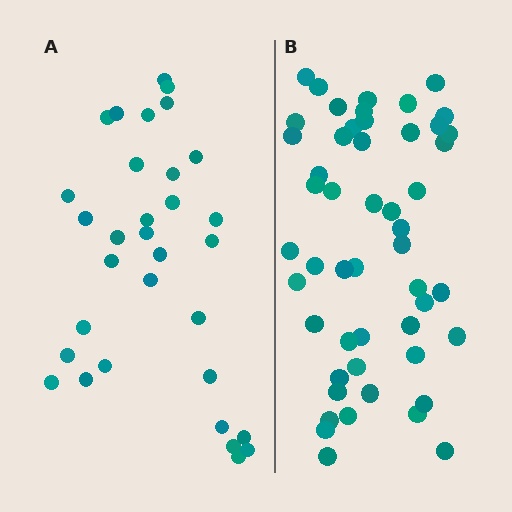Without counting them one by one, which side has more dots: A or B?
Region B (the right region) has more dots.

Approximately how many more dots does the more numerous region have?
Region B has approximately 20 more dots than region A.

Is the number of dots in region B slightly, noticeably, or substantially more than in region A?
Region B has substantially more. The ratio is roughly 1.6 to 1.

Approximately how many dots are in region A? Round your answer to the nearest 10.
About 30 dots. (The exact count is 32, which rounds to 30.)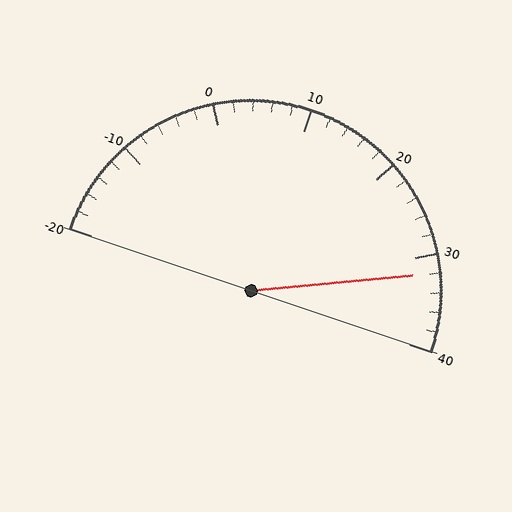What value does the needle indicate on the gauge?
The needle indicates approximately 32.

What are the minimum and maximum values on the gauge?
The gauge ranges from -20 to 40.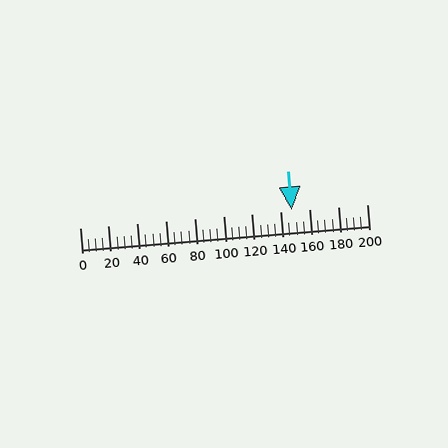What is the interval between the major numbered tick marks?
The major tick marks are spaced 20 units apart.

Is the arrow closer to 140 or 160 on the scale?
The arrow is closer to 140.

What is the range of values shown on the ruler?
The ruler shows values from 0 to 200.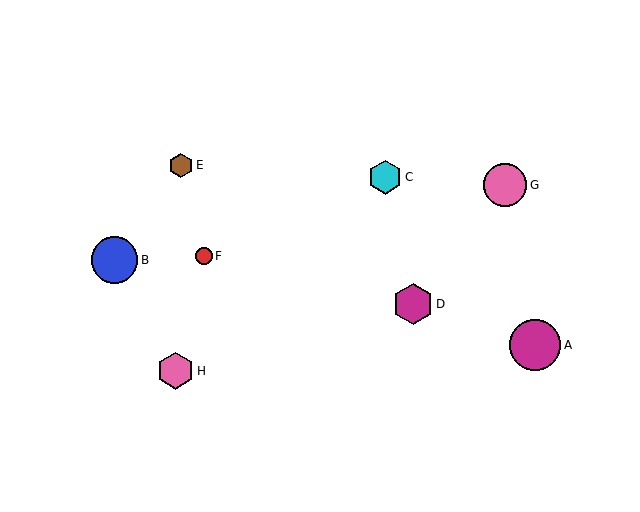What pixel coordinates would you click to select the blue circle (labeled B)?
Click at (115, 260) to select the blue circle B.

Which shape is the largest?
The magenta circle (labeled A) is the largest.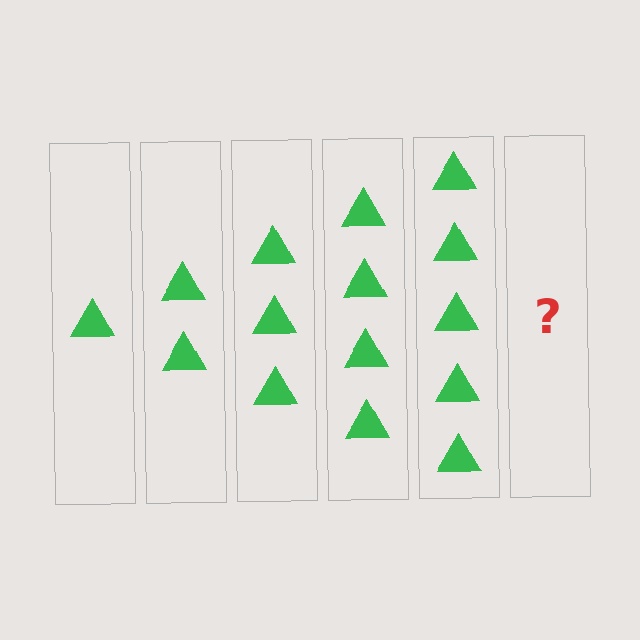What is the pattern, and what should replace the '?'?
The pattern is that each step adds one more triangle. The '?' should be 6 triangles.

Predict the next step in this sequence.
The next step is 6 triangles.